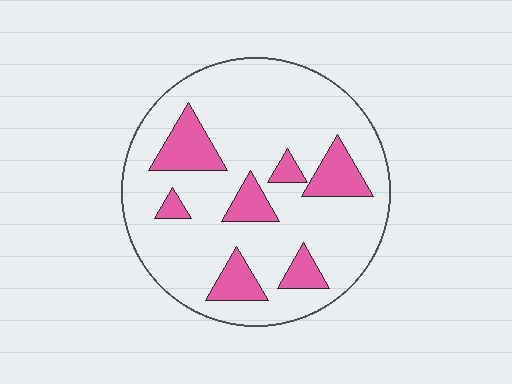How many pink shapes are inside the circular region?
7.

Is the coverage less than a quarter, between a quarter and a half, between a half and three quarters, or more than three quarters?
Less than a quarter.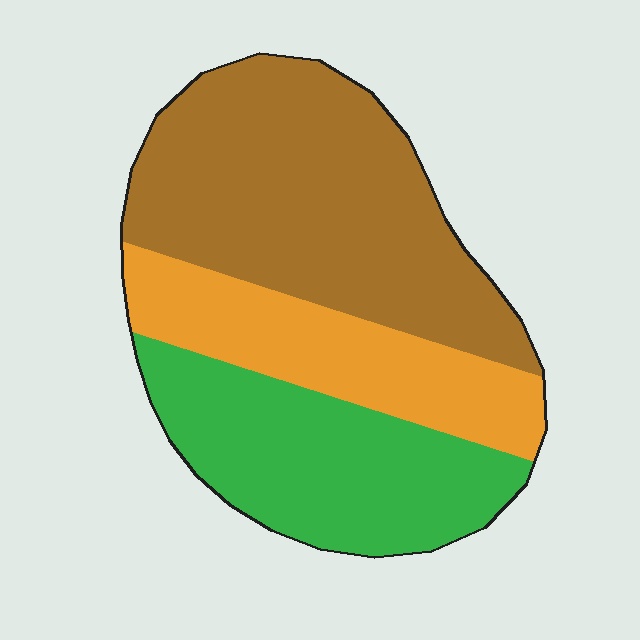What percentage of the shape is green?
Green covers roughly 30% of the shape.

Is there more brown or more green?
Brown.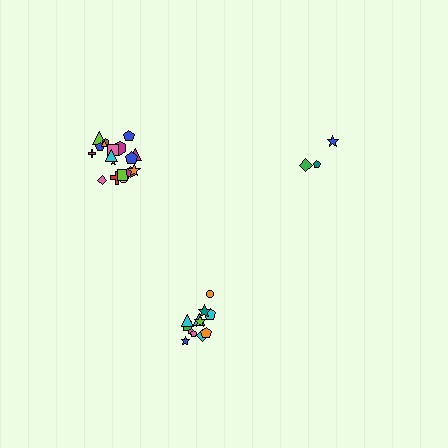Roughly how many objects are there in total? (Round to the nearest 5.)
Roughly 35 objects in total.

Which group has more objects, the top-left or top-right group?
The top-left group.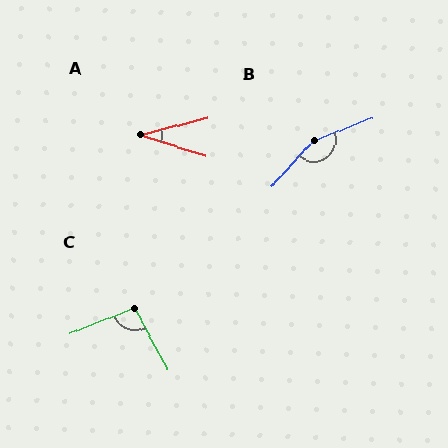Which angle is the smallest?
A, at approximately 31 degrees.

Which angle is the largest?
B, at approximately 153 degrees.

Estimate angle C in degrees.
Approximately 97 degrees.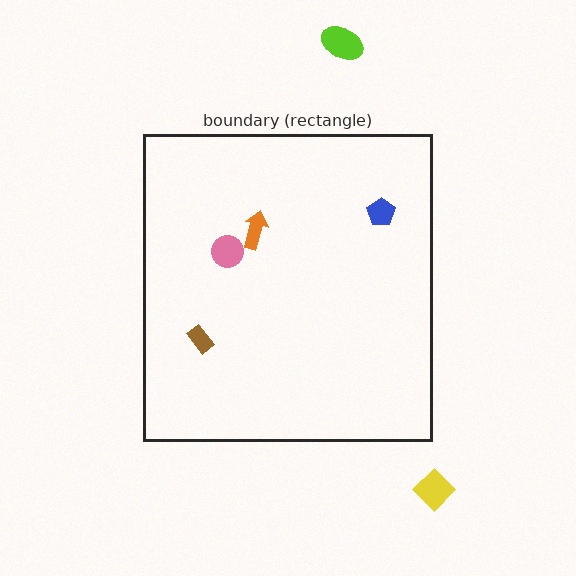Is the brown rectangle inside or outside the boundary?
Inside.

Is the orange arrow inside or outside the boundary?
Inside.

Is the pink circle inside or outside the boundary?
Inside.